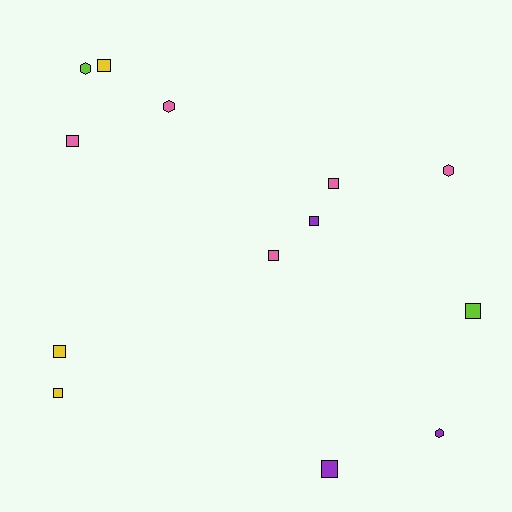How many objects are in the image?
There are 13 objects.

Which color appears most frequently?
Pink, with 5 objects.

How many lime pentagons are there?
There are no lime pentagons.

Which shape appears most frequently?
Square, with 9 objects.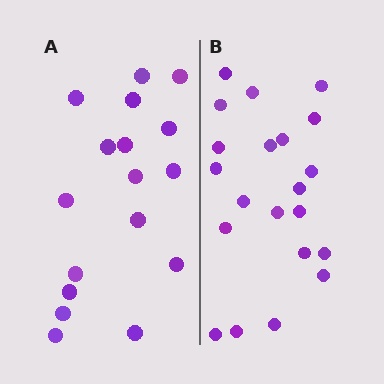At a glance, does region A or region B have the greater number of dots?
Region B (the right region) has more dots.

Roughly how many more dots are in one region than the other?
Region B has about 4 more dots than region A.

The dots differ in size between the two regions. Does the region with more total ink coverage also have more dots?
No. Region A has more total ink coverage because its dots are larger, but region B actually contains more individual dots. Total area can be misleading — the number of items is what matters here.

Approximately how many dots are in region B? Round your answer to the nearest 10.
About 20 dots. (The exact count is 21, which rounds to 20.)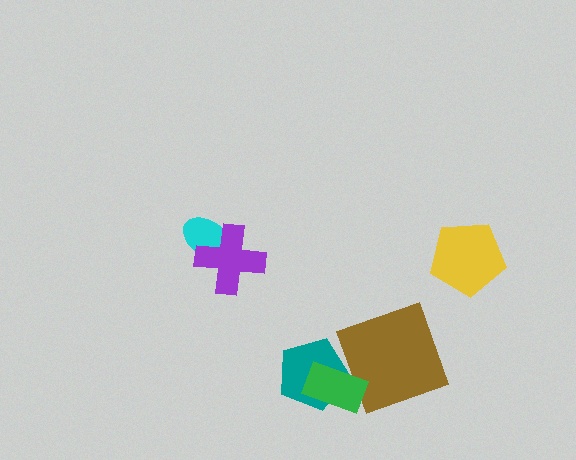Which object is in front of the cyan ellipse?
The purple cross is in front of the cyan ellipse.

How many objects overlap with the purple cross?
1 object overlaps with the purple cross.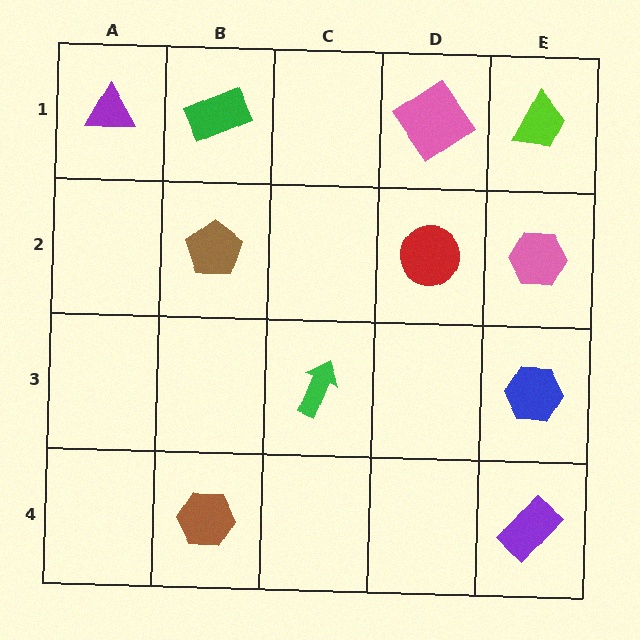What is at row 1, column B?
A green rectangle.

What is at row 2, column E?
A pink hexagon.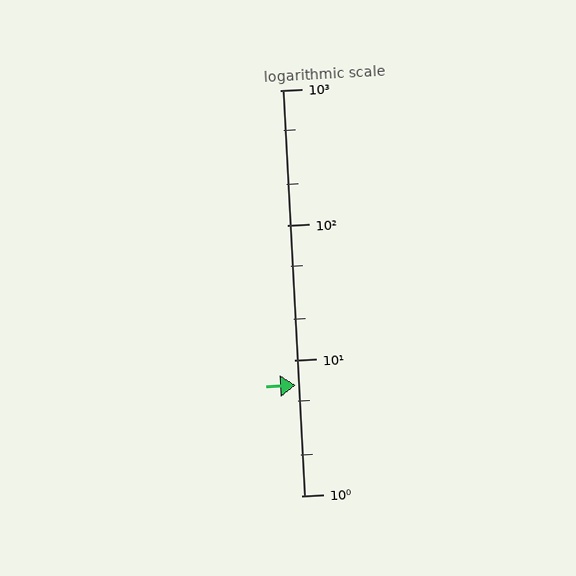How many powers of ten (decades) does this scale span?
The scale spans 3 decades, from 1 to 1000.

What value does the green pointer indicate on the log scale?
The pointer indicates approximately 6.5.